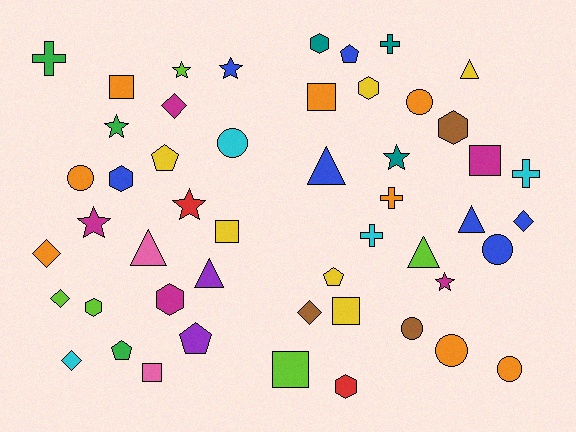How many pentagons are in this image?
There are 5 pentagons.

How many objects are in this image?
There are 50 objects.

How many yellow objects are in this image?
There are 6 yellow objects.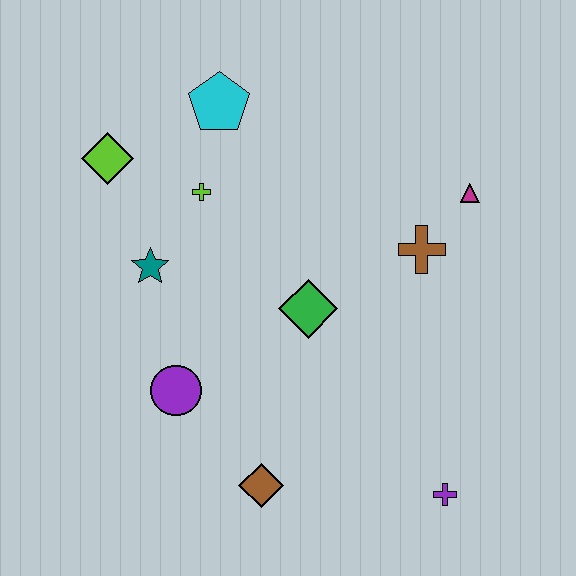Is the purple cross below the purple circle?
Yes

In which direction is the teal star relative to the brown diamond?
The teal star is above the brown diamond.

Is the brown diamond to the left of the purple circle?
No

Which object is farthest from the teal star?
The purple cross is farthest from the teal star.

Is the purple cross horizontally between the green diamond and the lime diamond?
No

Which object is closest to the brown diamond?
The purple circle is closest to the brown diamond.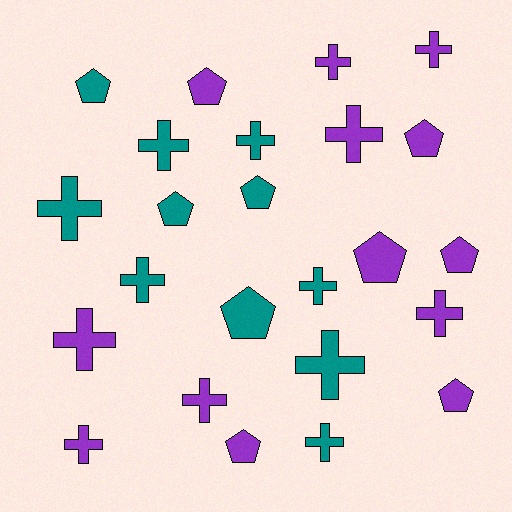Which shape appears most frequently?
Cross, with 14 objects.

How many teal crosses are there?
There are 7 teal crosses.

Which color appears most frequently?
Purple, with 13 objects.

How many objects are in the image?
There are 24 objects.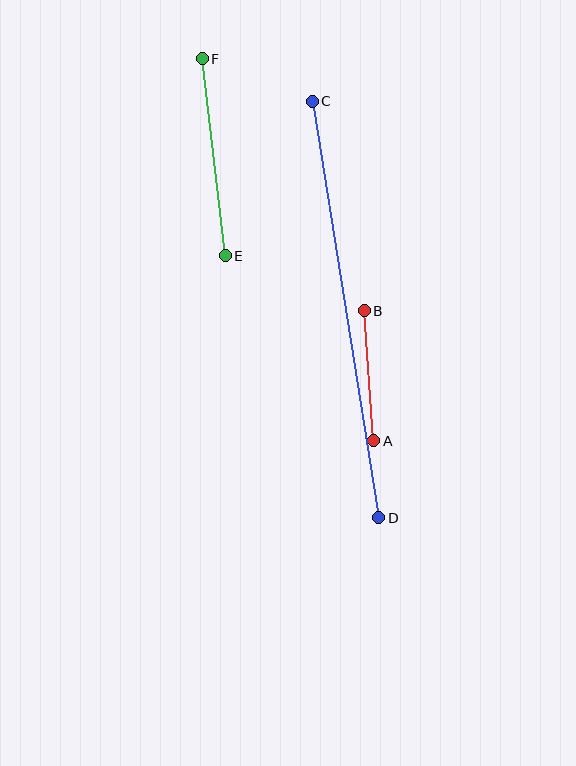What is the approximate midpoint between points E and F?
The midpoint is at approximately (214, 157) pixels.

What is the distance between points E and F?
The distance is approximately 198 pixels.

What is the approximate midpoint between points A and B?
The midpoint is at approximately (369, 376) pixels.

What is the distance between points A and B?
The distance is approximately 130 pixels.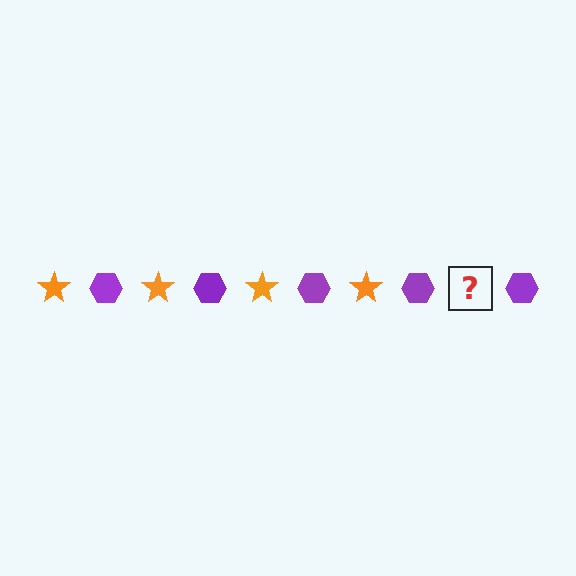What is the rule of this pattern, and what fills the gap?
The rule is that the pattern alternates between orange star and purple hexagon. The gap should be filled with an orange star.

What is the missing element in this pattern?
The missing element is an orange star.